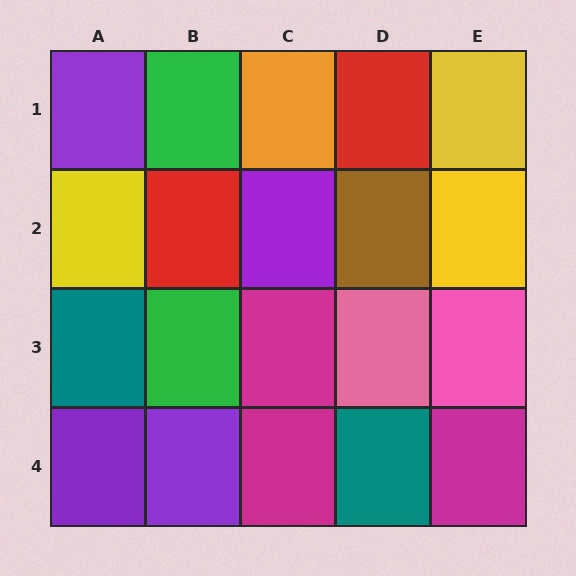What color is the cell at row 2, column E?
Yellow.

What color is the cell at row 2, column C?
Purple.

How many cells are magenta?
3 cells are magenta.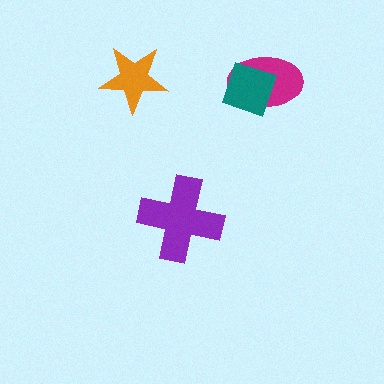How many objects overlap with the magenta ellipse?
1 object overlaps with the magenta ellipse.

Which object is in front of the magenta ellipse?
The teal diamond is in front of the magenta ellipse.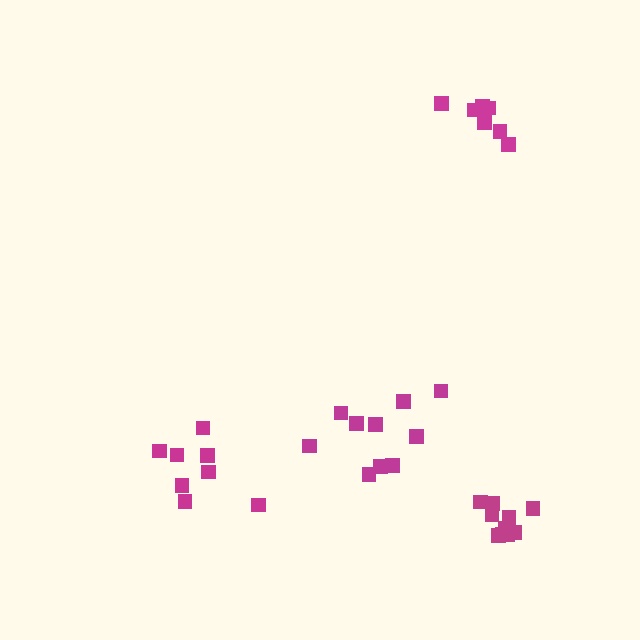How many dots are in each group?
Group 1: 8 dots, Group 2: 10 dots, Group 3: 7 dots, Group 4: 10 dots (35 total).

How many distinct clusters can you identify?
There are 4 distinct clusters.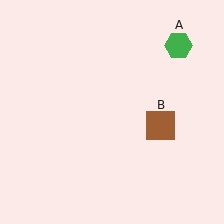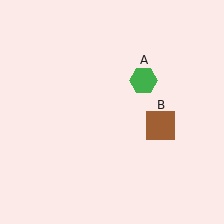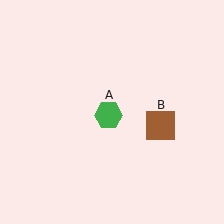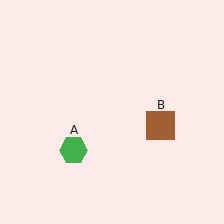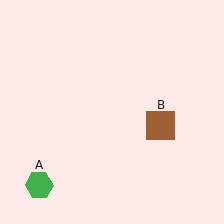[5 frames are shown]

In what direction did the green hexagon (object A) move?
The green hexagon (object A) moved down and to the left.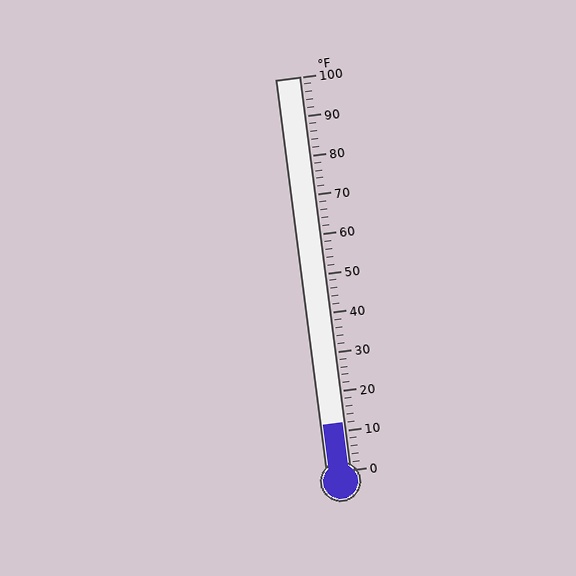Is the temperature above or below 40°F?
The temperature is below 40°F.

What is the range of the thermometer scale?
The thermometer scale ranges from 0°F to 100°F.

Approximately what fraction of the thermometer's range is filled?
The thermometer is filled to approximately 10% of its range.